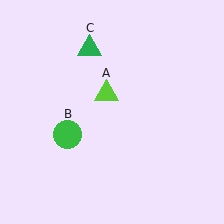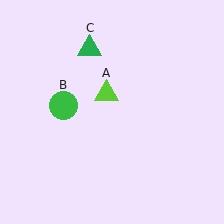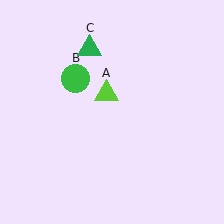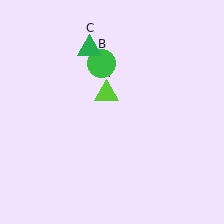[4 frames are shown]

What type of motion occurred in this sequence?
The green circle (object B) rotated clockwise around the center of the scene.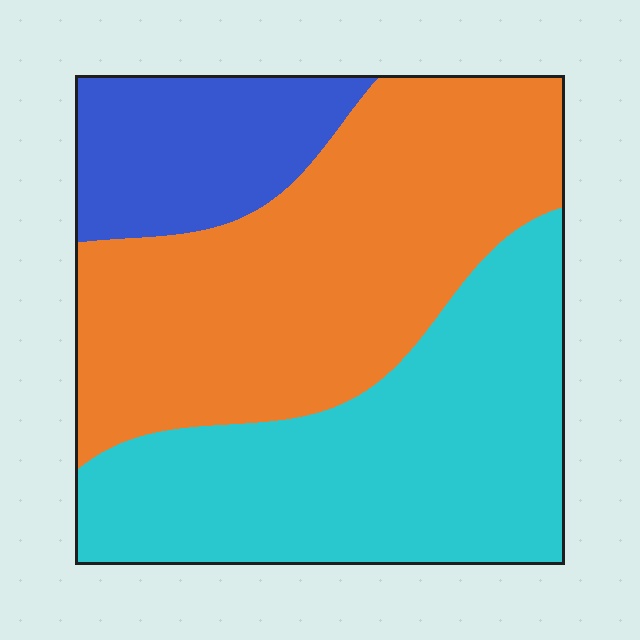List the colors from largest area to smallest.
From largest to smallest: orange, cyan, blue.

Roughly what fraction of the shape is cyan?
Cyan takes up about two fifths (2/5) of the shape.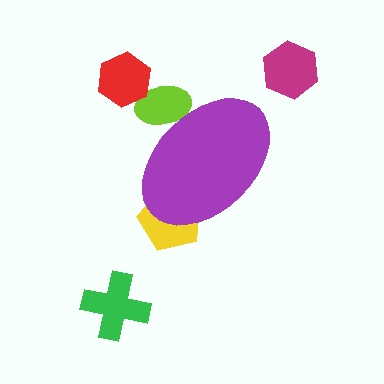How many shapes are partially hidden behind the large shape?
2 shapes are partially hidden.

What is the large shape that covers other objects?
A purple ellipse.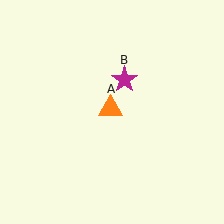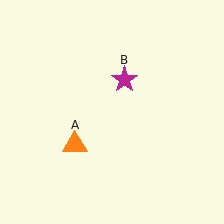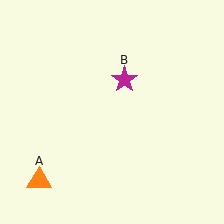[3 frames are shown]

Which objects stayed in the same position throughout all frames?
Magenta star (object B) remained stationary.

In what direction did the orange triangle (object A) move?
The orange triangle (object A) moved down and to the left.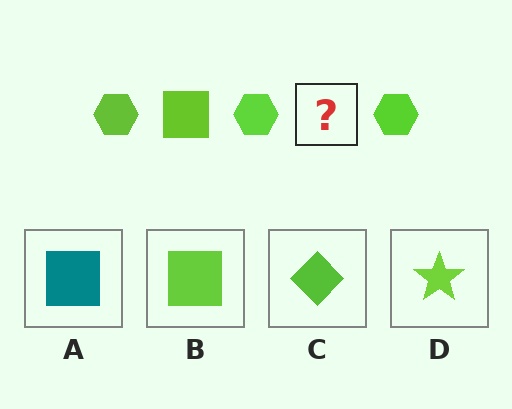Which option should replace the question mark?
Option B.